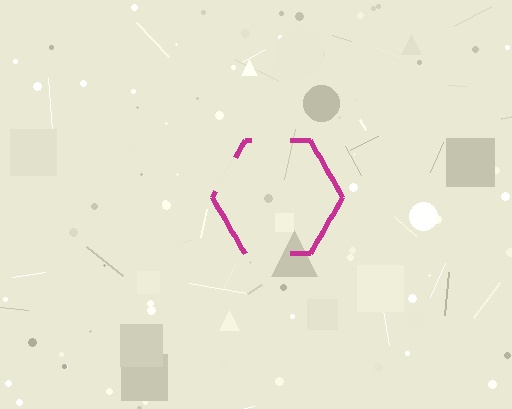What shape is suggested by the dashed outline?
The dashed outline suggests a hexagon.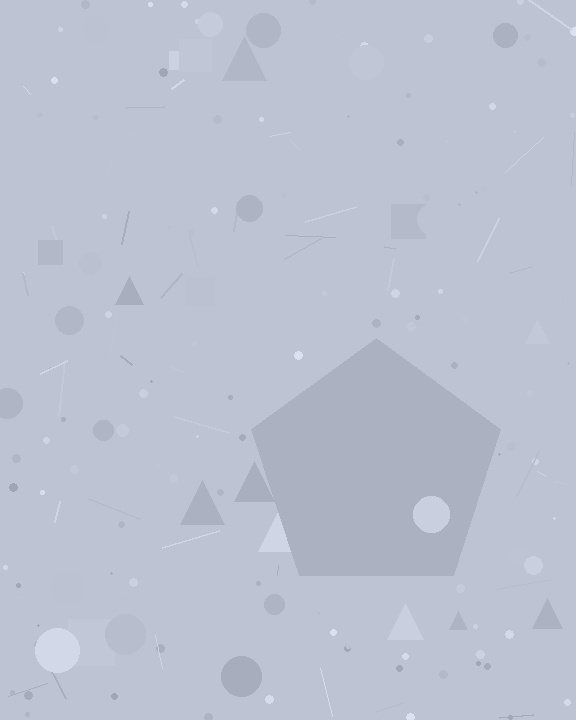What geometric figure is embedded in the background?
A pentagon is embedded in the background.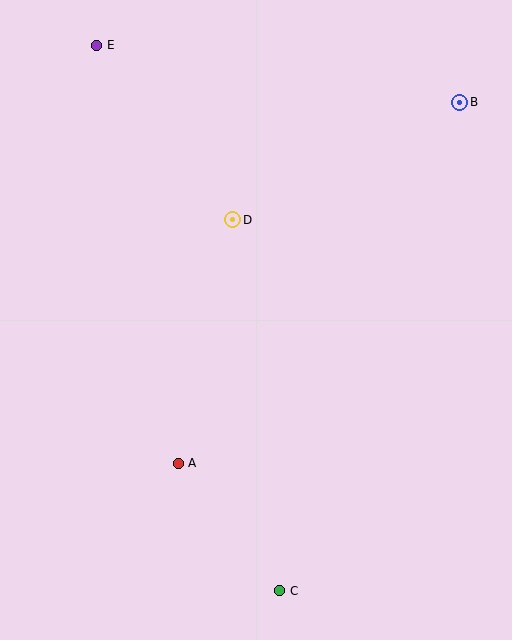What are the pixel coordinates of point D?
Point D is at (233, 220).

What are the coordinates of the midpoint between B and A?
The midpoint between B and A is at (319, 283).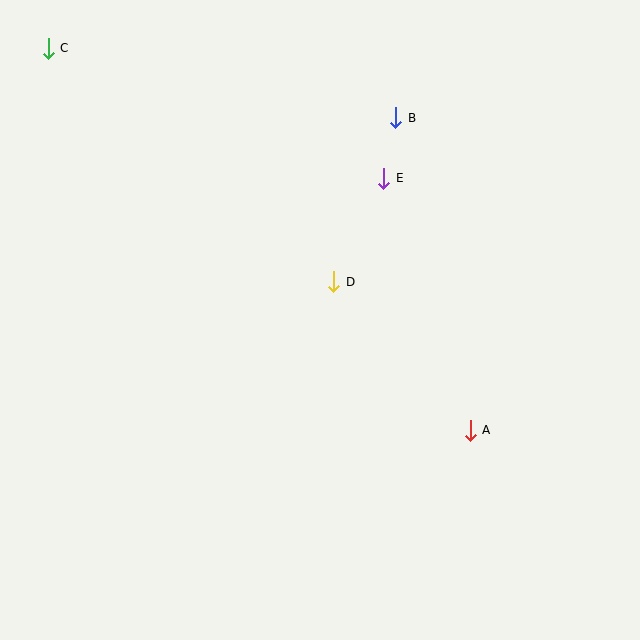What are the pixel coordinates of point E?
Point E is at (384, 178).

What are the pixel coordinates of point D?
Point D is at (334, 282).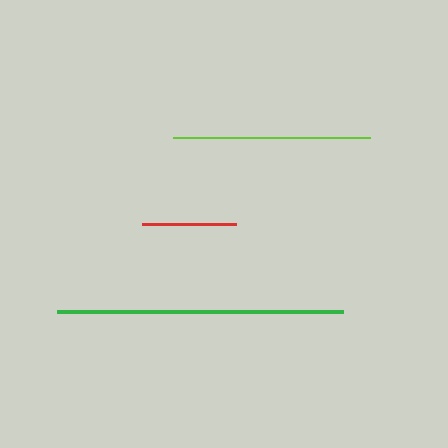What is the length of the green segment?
The green segment is approximately 285 pixels long.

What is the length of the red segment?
The red segment is approximately 95 pixels long.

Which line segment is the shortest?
The red line is the shortest at approximately 95 pixels.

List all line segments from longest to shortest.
From longest to shortest: green, lime, red.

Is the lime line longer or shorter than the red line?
The lime line is longer than the red line.